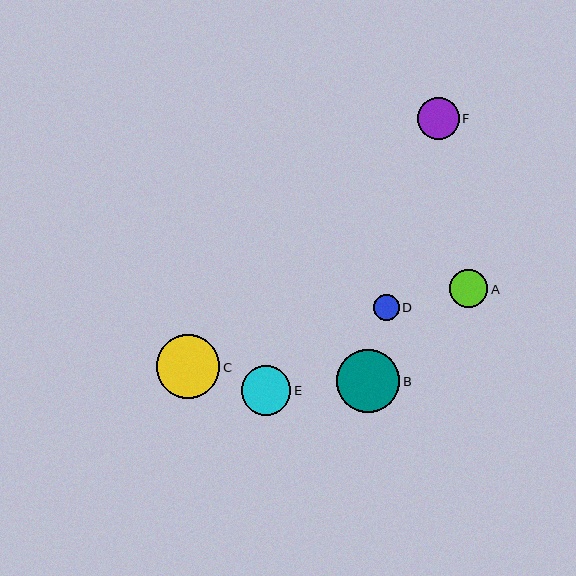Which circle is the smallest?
Circle D is the smallest with a size of approximately 26 pixels.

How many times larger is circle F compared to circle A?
Circle F is approximately 1.1 times the size of circle A.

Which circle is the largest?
Circle C is the largest with a size of approximately 64 pixels.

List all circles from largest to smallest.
From largest to smallest: C, B, E, F, A, D.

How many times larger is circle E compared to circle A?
Circle E is approximately 1.3 times the size of circle A.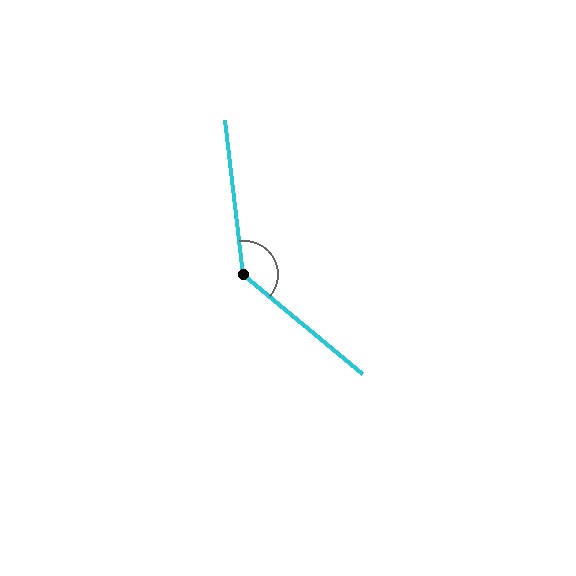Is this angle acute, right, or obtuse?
It is obtuse.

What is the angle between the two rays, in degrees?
Approximately 137 degrees.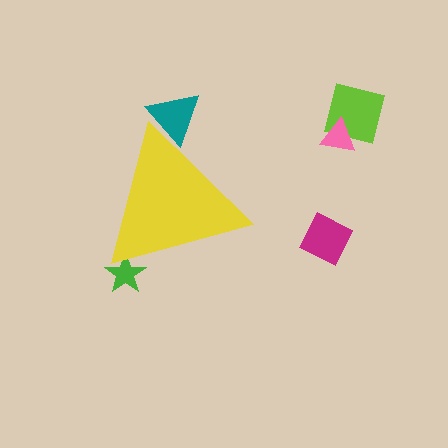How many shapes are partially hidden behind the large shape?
2 shapes are partially hidden.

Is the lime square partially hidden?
No, the lime square is fully visible.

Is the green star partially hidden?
Yes, the green star is partially hidden behind the yellow triangle.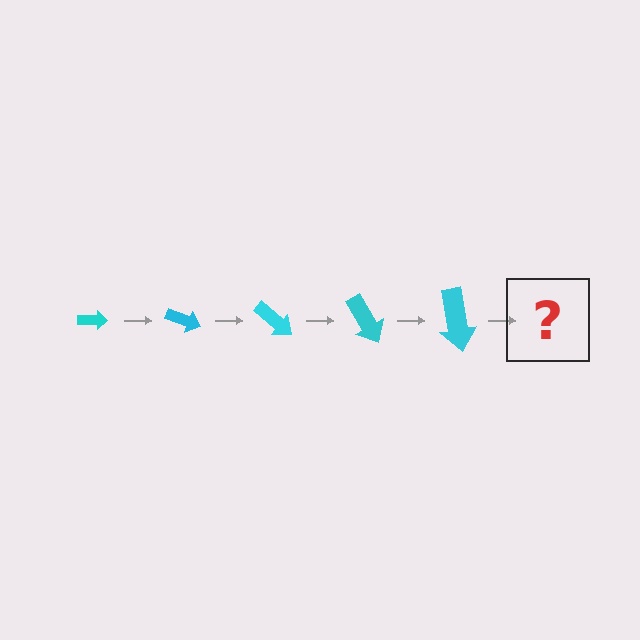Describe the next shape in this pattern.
It should be an arrow, larger than the previous one and rotated 100 degrees from the start.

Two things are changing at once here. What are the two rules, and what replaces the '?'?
The two rules are that the arrow grows larger each step and it rotates 20 degrees each step. The '?' should be an arrow, larger than the previous one and rotated 100 degrees from the start.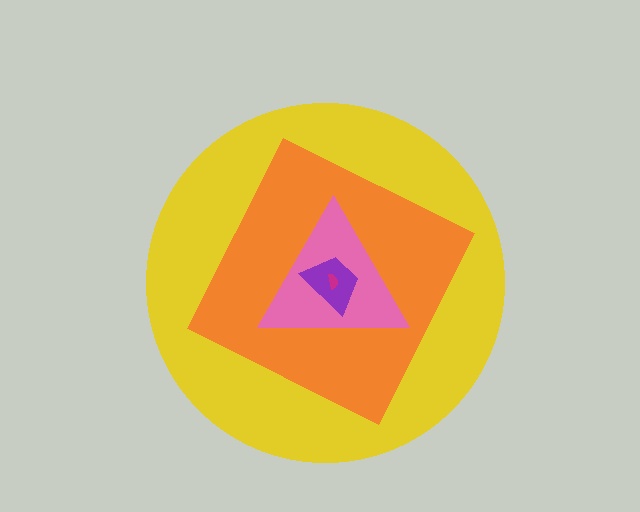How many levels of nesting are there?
5.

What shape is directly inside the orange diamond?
The pink triangle.